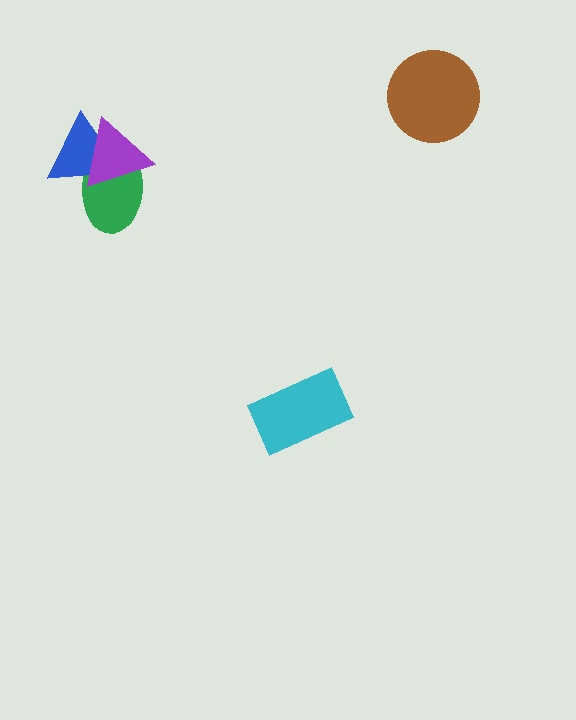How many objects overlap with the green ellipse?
2 objects overlap with the green ellipse.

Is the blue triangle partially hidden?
Yes, it is partially covered by another shape.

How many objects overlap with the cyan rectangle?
0 objects overlap with the cyan rectangle.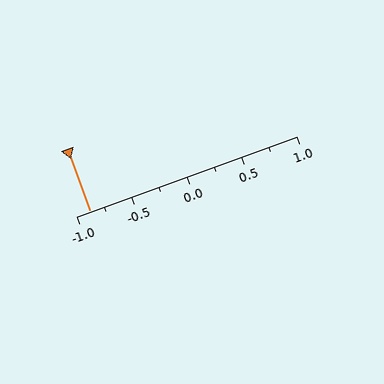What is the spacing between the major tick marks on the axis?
The major ticks are spaced 0.5 apart.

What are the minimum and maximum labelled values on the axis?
The axis runs from -1.0 to 1.0.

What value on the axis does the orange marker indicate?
The marker indicates approximately -0.88.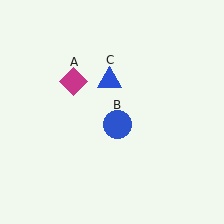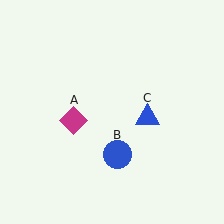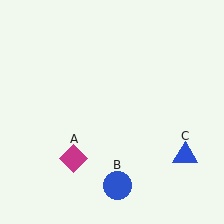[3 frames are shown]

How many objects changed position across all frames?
3 objects changed position: magenta diamond (object A), blue circle (object B), blue triangle (object C).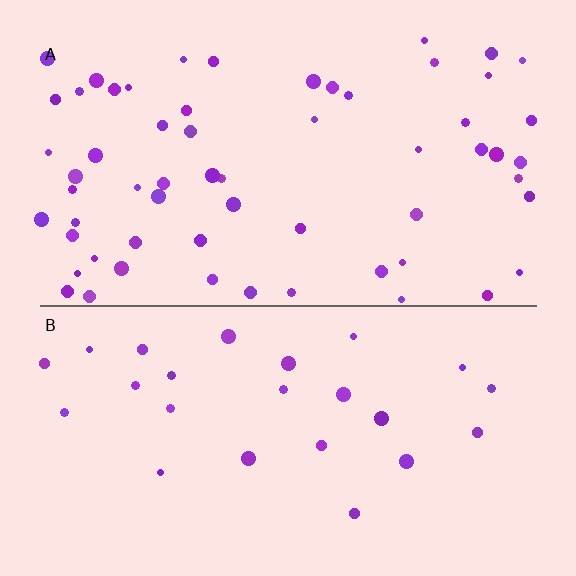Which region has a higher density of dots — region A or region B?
A (the top).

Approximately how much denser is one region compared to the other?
Approximately 2.4× — region A over region B.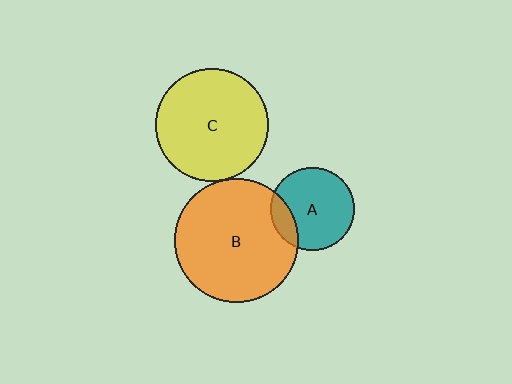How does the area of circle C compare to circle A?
Approximately 1.8 times.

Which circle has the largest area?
Circle B (orange).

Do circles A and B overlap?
Yes.